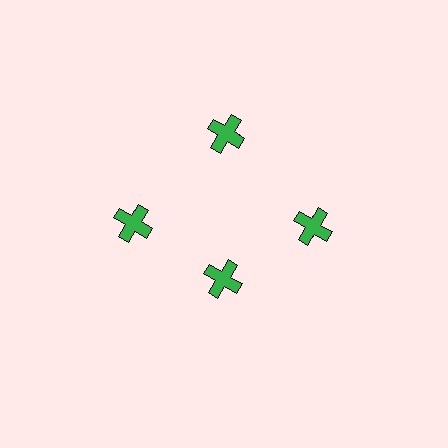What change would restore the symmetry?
The symmetry would be restored by moving it outward, back onto the ring so that all 4 crosses sit at equal angles and equal distance from the center.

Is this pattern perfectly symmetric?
No. The 4 green crosses are arranged in a ring, but one element near the 6 o'clock position is pulled inward toward the center, breaking the 4-fold rotational symmetry.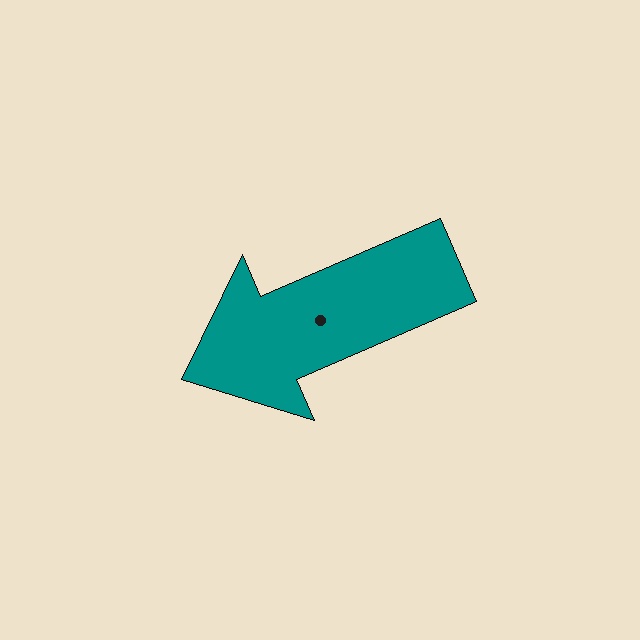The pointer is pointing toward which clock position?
Roughly 8 o'clock.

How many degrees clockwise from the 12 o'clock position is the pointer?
Approximately 247 degrees.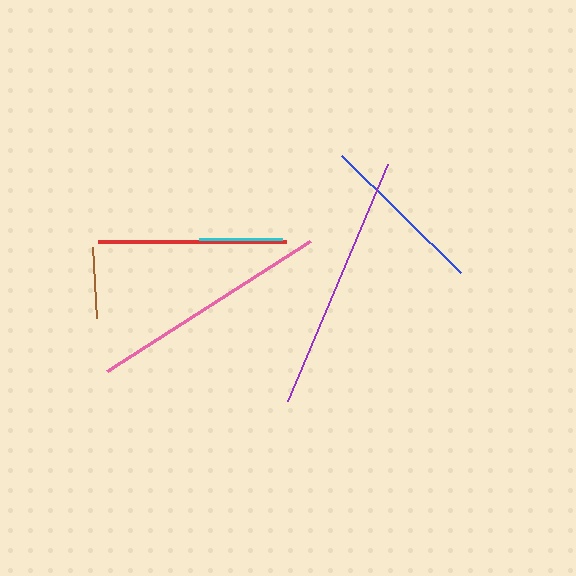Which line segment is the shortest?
The brown line is the shortest at approximately 72 pixels.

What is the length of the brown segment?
The brown segment is approximately 72 pixels long.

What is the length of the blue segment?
The blue segment is approximately 166 pixels long.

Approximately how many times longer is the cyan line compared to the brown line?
The cyan line is approximately 1.2 times the length of the brown line.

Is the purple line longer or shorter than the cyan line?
The purple line is longer than the cyan line.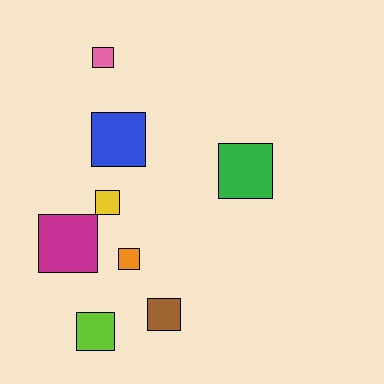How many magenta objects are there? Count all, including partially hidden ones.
There is 1 magenta object.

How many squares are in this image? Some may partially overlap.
There are 8 squares.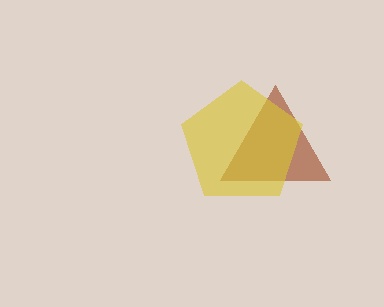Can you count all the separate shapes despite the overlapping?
Yes, there are 2 separate shapes.